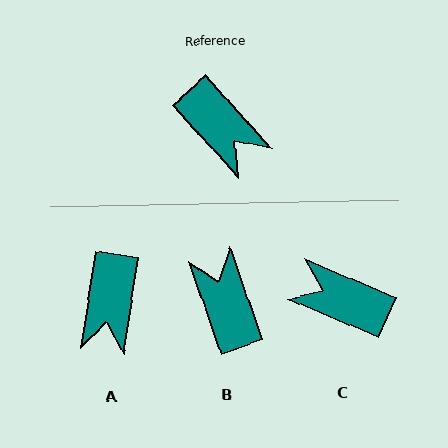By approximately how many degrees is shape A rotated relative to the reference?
Approximately 50 degrees clockwise.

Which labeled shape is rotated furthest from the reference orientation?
B, about 157 degrees away.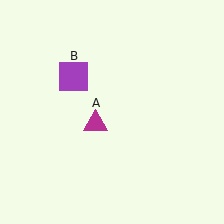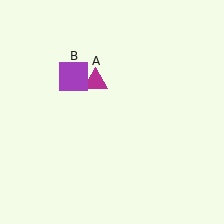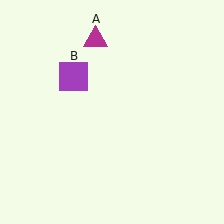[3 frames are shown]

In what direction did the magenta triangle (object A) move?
The magenta triangle (object A) moved up.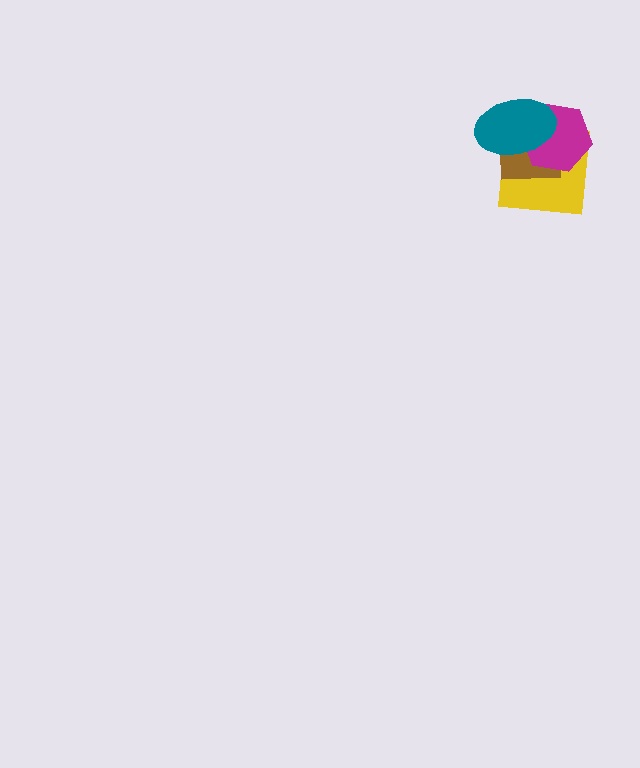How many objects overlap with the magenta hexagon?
3 objects overlap with the magenta hexagon.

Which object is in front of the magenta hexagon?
The teal ellipse is in front of the magenta hexagon.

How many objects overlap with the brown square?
3 objects overlap with the brown square.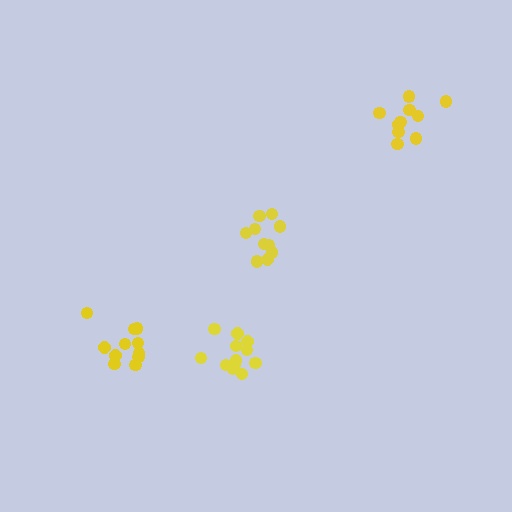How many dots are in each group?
Group 1: 10 dots, Group 2: 10 dots, Group 3: 12 dots, Group 4: 11 dots (43 total).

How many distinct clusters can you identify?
There are 4 distinct clusters.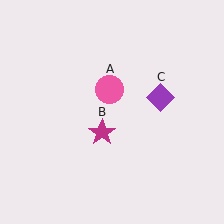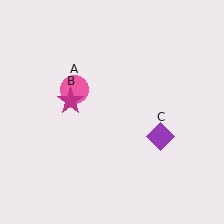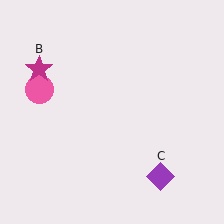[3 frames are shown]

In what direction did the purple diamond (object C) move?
The purple diamond (object C) moved down.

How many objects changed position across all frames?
3 objects changed position: pink circle (object A), magenta star (object B), purple diamond (object C).